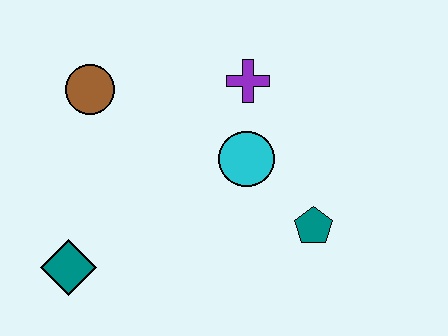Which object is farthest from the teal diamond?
The purple cross is farthest from the teal diamond.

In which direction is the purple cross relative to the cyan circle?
The purple cross is above the cyan circle.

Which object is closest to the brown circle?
The purple cross is closest to the brown circle.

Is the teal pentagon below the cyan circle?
Yes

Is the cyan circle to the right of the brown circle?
Yes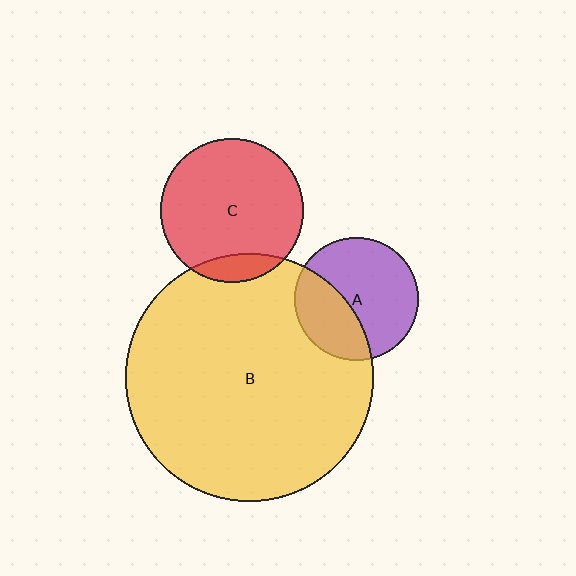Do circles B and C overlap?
Yes.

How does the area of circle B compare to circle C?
Approximately 3.0 times.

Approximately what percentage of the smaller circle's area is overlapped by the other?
Approximately 10%.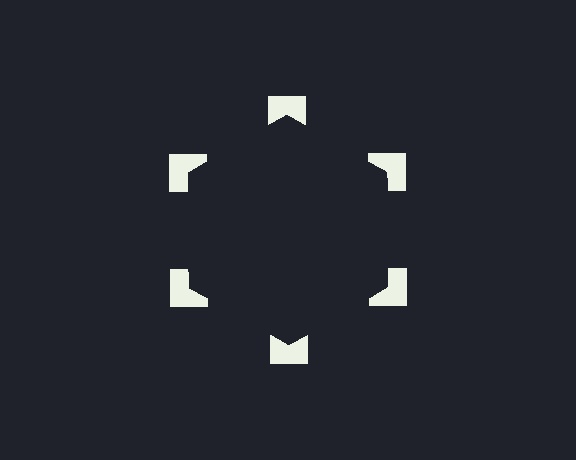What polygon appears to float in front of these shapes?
An illusory hexagon — its edges are inferred from the aligned wedge cuts in the notched squares, not physically drawn.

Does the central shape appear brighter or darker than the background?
It typically appears slightly darker than the background, even though no actual brightness change is drawn.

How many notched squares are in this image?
There are 6 — one at each vertex of the illusory hexagon.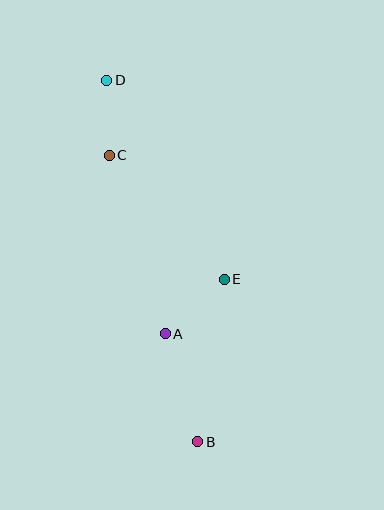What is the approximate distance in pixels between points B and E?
The distance between B and E is approximately 165 pixels.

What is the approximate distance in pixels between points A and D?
The distance between A and D is approximately 260 pixels.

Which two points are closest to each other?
Points C and D are closest to each other.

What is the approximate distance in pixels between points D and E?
The distance between D and E is approximately 231 pixels.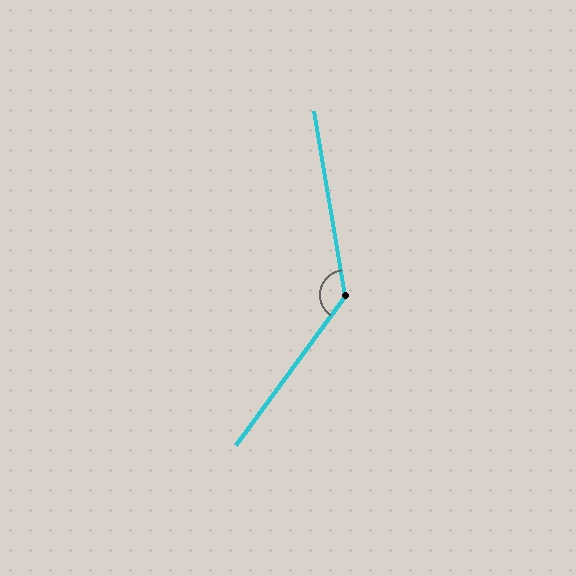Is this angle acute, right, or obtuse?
It is obtuse.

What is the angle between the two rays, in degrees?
Approximately 134 degrees.